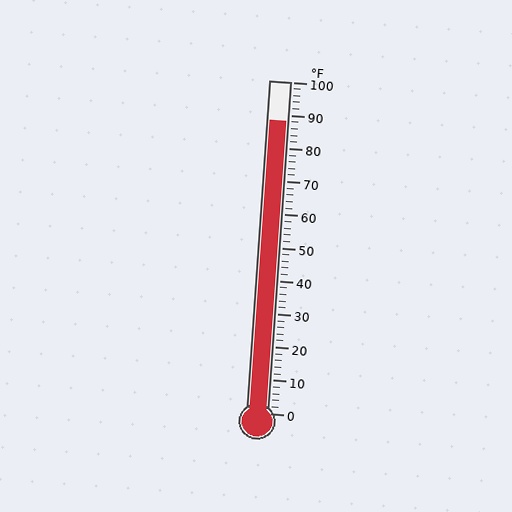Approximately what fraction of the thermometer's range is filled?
The thermometer is filled to approximately 90% of its range.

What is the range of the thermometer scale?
The thermometer scale ranges from 0°F to 100°F.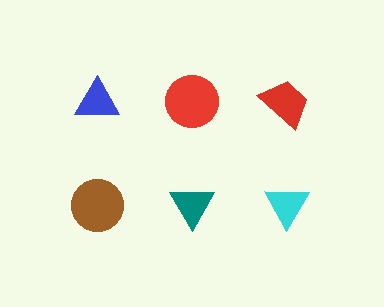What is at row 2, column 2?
A teal triangle.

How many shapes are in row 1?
3 shapes.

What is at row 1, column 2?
A red circle.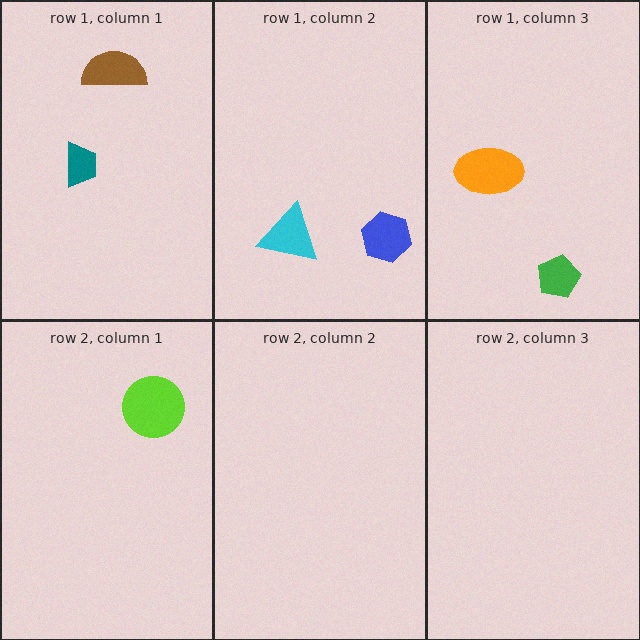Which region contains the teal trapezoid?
The row 1, column 1 region.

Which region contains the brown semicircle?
The row 1, column 1 region.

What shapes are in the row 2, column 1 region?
The lime circle.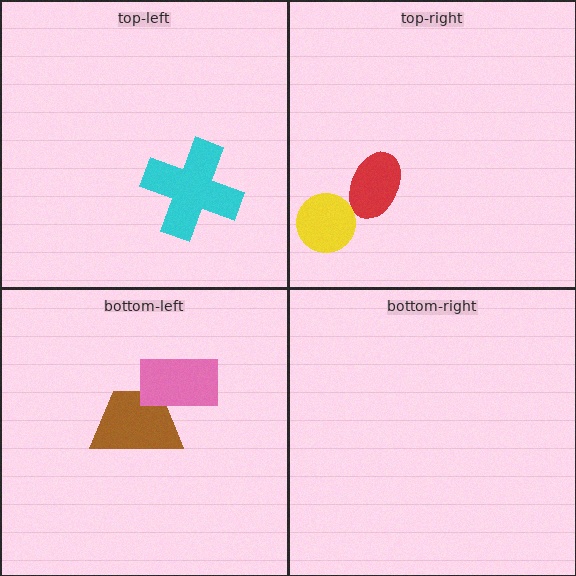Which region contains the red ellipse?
The top-right region.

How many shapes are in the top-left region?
1.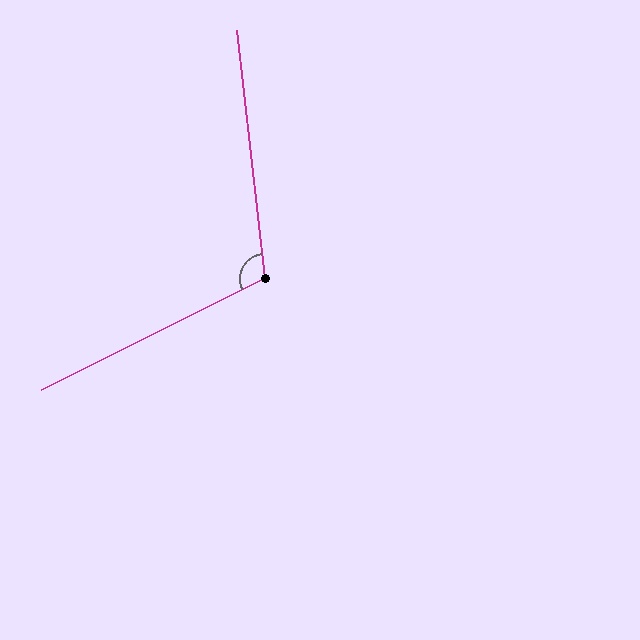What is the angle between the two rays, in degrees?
Approximately 110 degrees.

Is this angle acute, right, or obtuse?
It is obtuse.